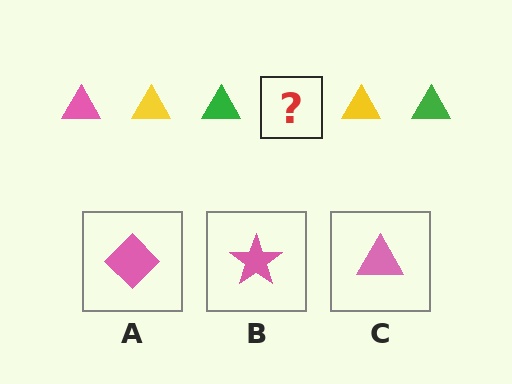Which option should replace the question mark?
Option C.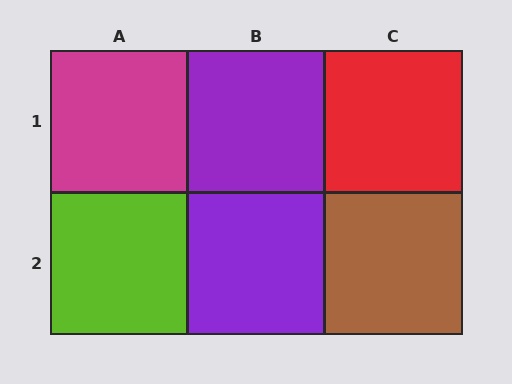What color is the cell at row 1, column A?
Magenta.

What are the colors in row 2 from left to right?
Lime, purple, brown.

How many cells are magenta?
1 cell is magenta.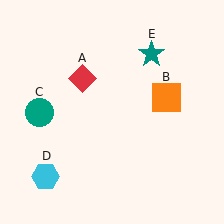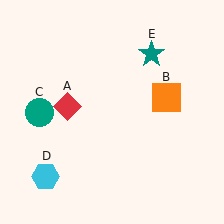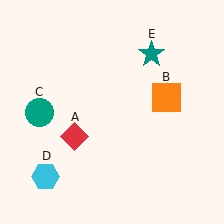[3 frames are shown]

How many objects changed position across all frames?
1 object changed position: red diamond (object A).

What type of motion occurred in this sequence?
The red diamond (object A) rotated counterclockwise around the center of the scene.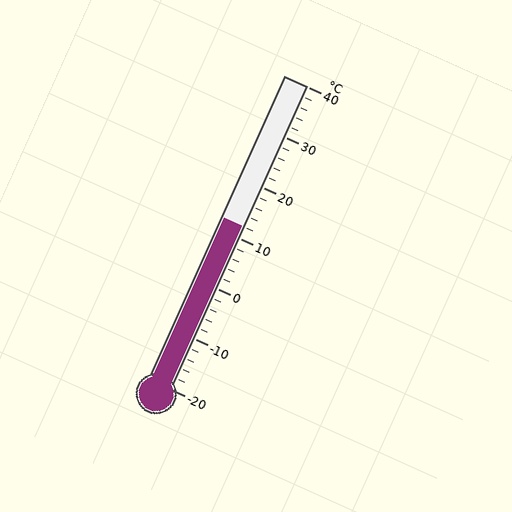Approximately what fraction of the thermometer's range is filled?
The thermometer is filled to approximately 55% of its range.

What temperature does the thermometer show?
The thermometer shows approximately 12°C.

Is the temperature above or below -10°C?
The temperature is above -10°C.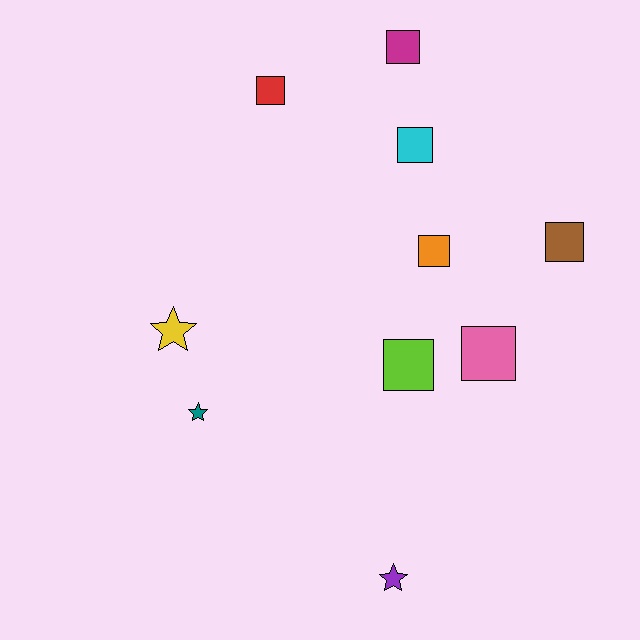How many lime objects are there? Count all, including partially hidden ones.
There is 1 lime object.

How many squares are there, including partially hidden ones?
There are 7 squares.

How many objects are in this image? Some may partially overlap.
There are 10 objects.